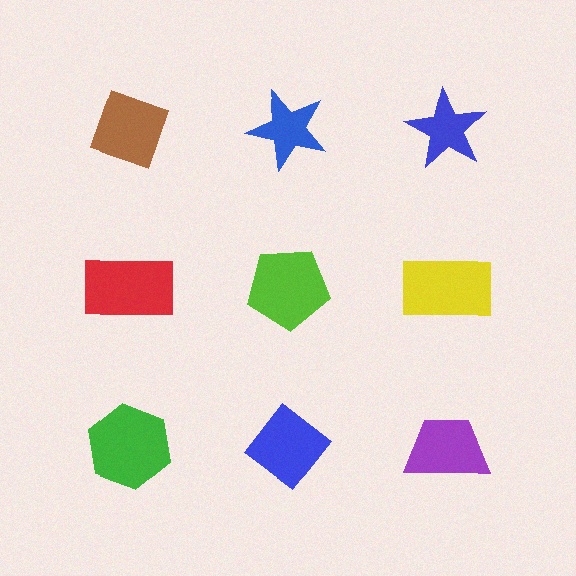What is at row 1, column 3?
A blue star.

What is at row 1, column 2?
A blue star.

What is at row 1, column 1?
A brown diamond.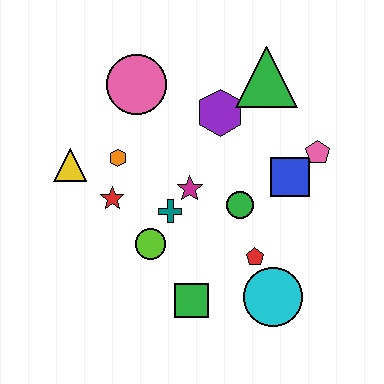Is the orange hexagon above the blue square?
Yes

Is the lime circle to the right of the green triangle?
No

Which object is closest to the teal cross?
The magenta star is closest to the teal cross.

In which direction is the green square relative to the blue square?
The green square is below the blue square.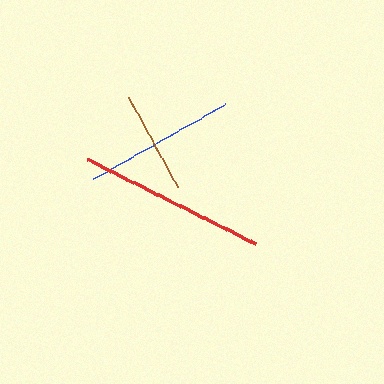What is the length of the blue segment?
The blue segment is approximately 152 pixels long.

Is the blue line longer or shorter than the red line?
The red line is longer than the blue line.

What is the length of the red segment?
The red segment is approximately 189 pixels long.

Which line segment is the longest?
The red line is the longest at approximately 189 pixels.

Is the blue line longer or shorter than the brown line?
The blue line is longer than the brown line.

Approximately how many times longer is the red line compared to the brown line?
The red line is approximately 1.9 times the length of the brown line.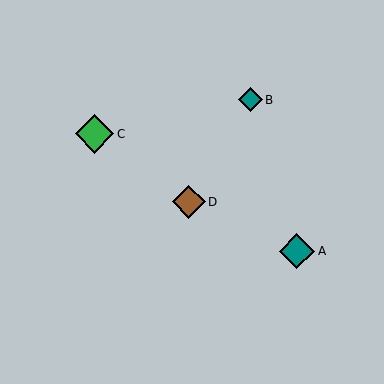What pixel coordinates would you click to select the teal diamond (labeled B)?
Click at (250, 99) to select the teal diamond B.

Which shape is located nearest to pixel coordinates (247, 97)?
The teal diamond (labeled B) at (250, 99) is nearest to that location.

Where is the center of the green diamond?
The center of the green diamond is at (94, 134).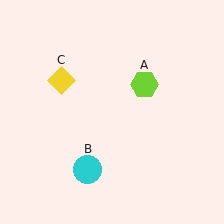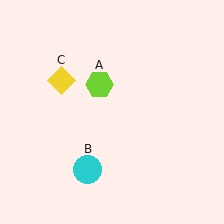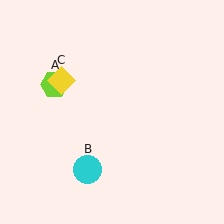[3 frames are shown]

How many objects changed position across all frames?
1 object changed position: lime hexagon (object A).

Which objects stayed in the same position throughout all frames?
Cyan circle (object B) and yellow diamond (object C) remained stationary.